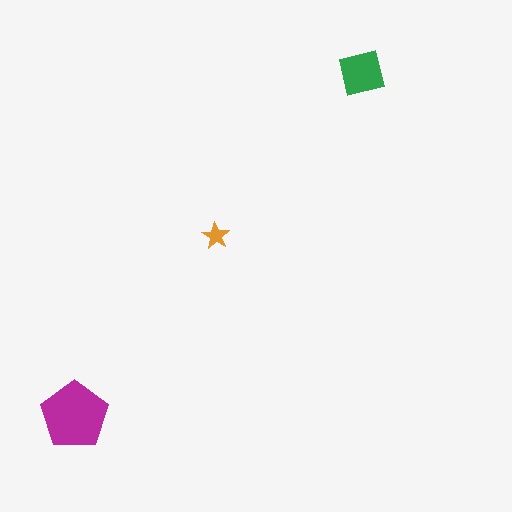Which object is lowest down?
The magenta pentagon is bottommost.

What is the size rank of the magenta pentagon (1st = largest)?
1st.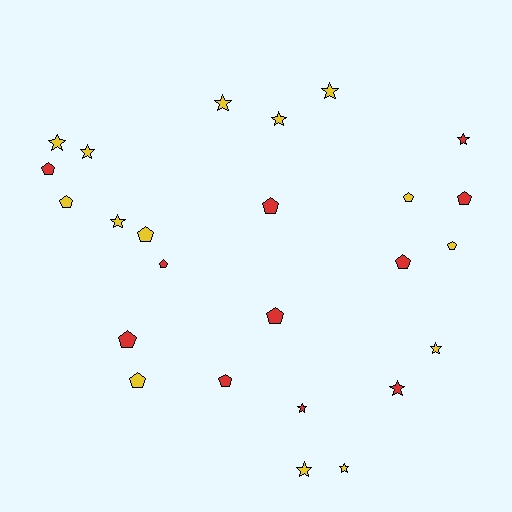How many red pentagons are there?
There are 8 red pentagons.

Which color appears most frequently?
Yellow, with 14 objects.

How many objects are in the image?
There are 25 objects.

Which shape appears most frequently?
Pentagon, with 13 objects.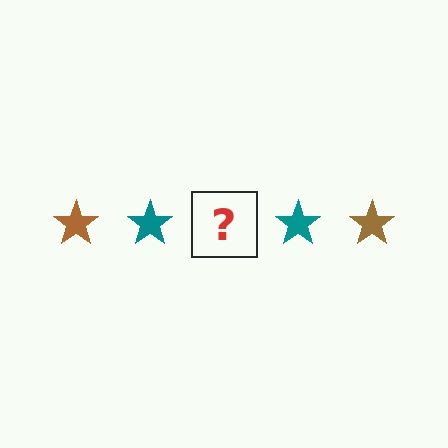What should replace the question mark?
The question mark should be replaced with a brown star.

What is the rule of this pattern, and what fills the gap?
The rule is that the pattern cycles through brown, teal stars. The gap should be filled with a brown star.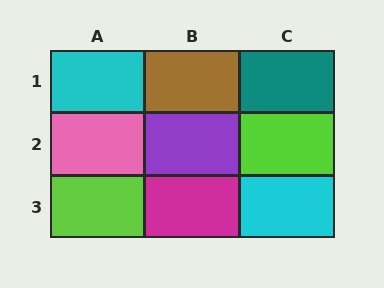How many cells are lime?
2 cells are lime.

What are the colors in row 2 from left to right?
Pink, purple, lime.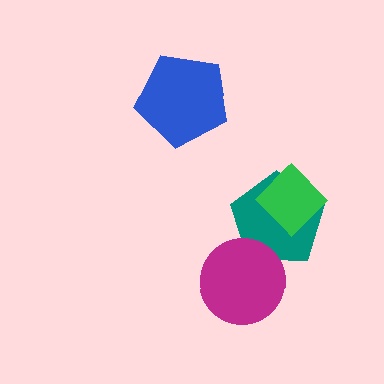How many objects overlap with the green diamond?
1 object overlaps with the green diamond.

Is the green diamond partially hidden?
No, no other shape covers it.